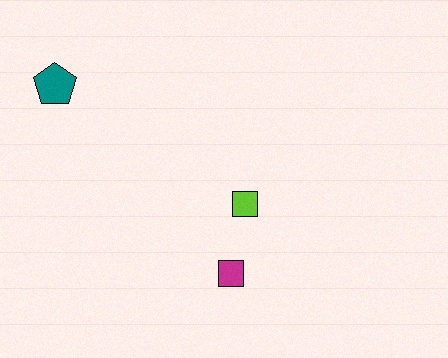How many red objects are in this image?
There are no red objects.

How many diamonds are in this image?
There are no diamonds.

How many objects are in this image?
There are 3 objects.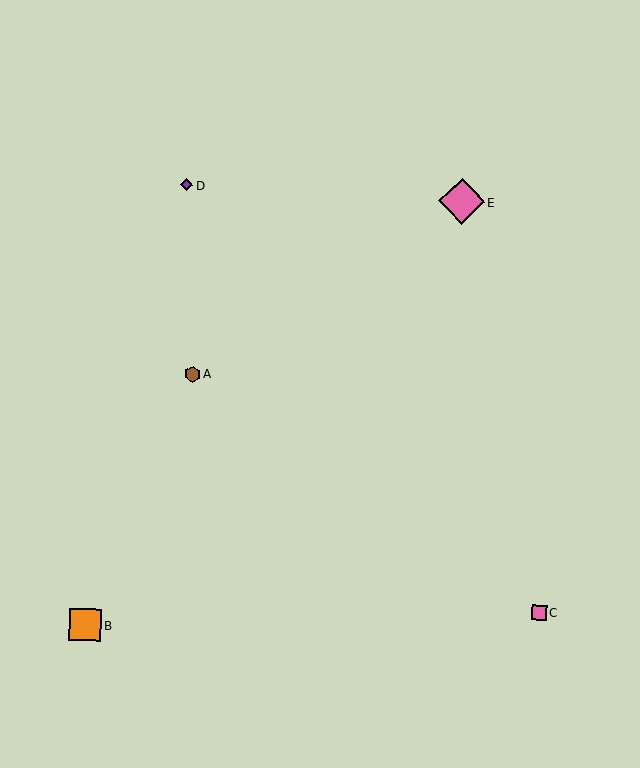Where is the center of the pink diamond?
The center of the pink diamond is at (461, 202).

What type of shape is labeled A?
Shape A is a brown hexagon.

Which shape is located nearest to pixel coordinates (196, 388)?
The brown hexagon (labeled A) at (193, 374) is nearest to that location.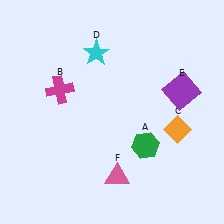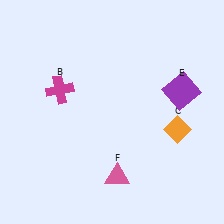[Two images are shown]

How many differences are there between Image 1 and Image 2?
There are 2 differences between the two images.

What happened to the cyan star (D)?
The cyan star (D) was removed in Image 2. It was in the top-left area of Image 1.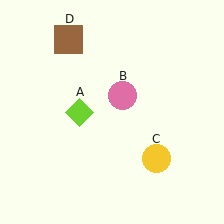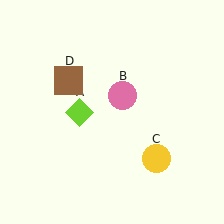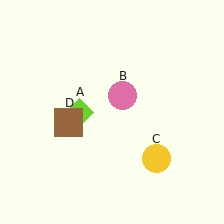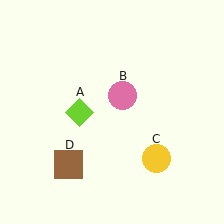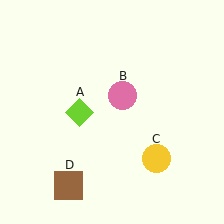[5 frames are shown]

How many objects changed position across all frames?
1 object changed position: brown square (object D).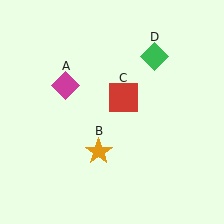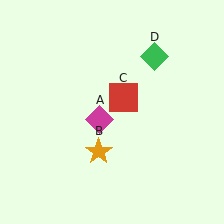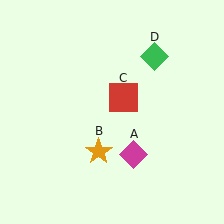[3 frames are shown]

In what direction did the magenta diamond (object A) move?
The magenta diamond (object A) moved down and to the right.